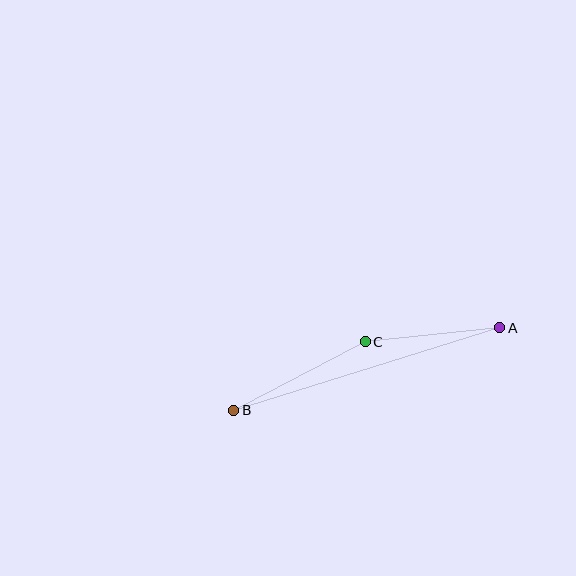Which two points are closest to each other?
Points A and C are closest to each other.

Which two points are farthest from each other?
Points A and B are farthest from each other.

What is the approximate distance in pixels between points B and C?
The distance between B and C is approximately 148 pixels.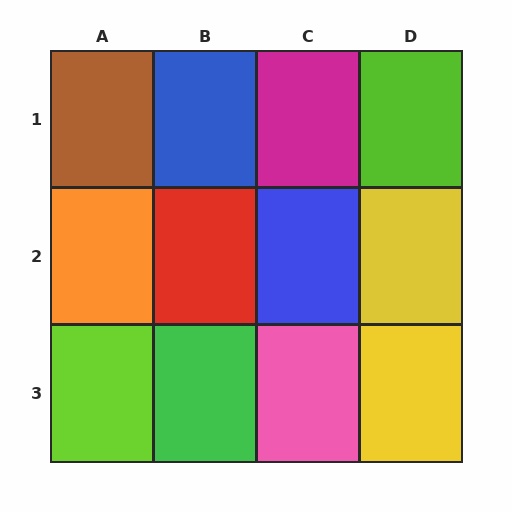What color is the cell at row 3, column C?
Pink.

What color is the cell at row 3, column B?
Green.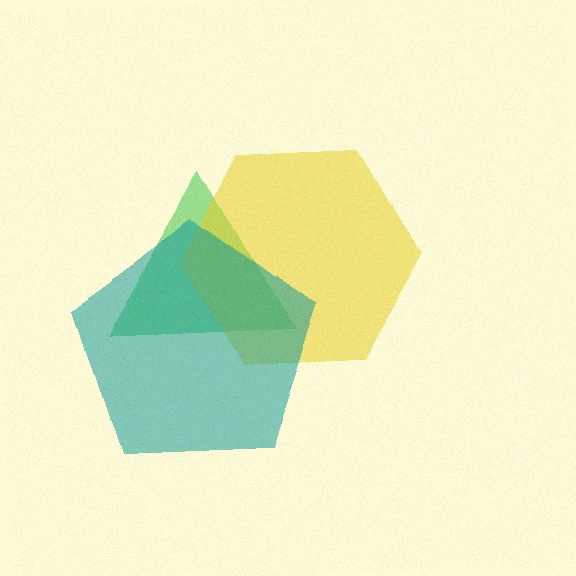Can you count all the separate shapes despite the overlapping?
Yes, there are 3 separate shapes.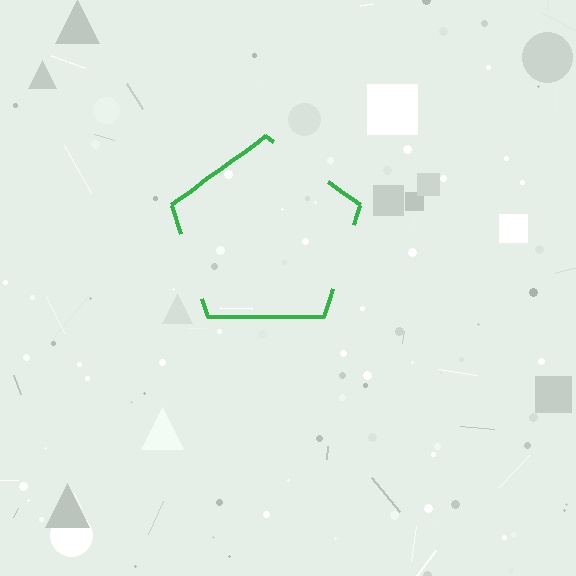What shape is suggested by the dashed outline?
The dashed outline suggests a pentagon.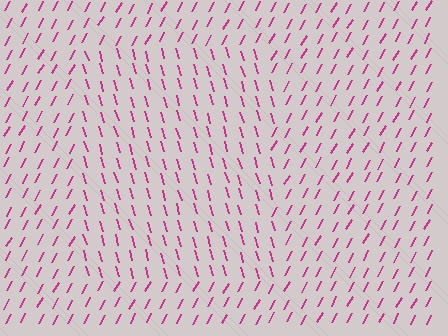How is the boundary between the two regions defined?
The boundary is defined purely by a change in line orientation (approximately 45 degrees difference). All lines are the same color and thickness.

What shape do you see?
I see a rectangle.